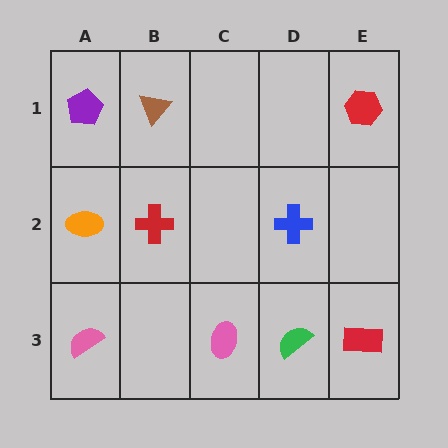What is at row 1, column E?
A red hexagon.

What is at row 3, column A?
A pink semicircle.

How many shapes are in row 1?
3 shapes.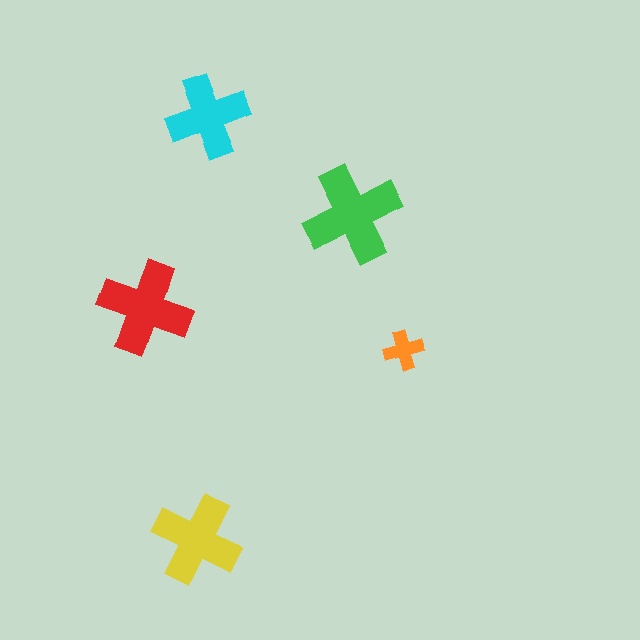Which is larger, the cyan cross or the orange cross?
The cyan one.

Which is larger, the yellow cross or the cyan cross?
The yellow one.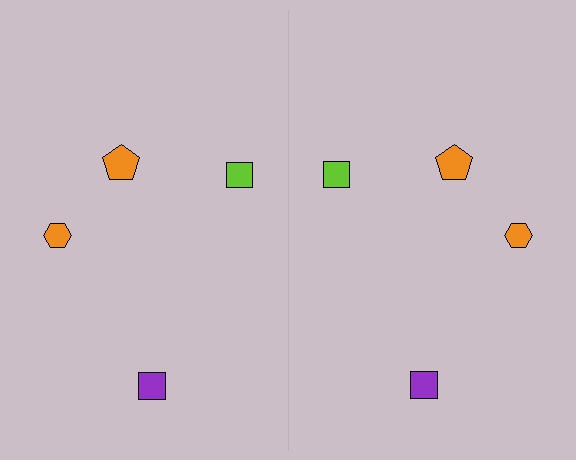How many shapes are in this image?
There are 8 shapes in this image.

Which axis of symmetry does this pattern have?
The pattern has a vertical axis of symmetry running through the center of the image.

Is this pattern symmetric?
Yes, this pattern has bilateral (reflection) symmetry.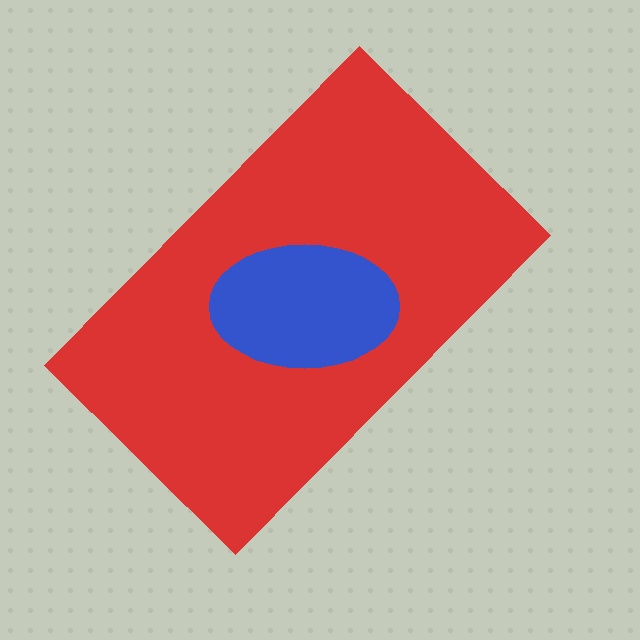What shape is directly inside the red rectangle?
The blue ellipse.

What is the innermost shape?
The blue ellipse.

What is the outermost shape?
The red rectangle.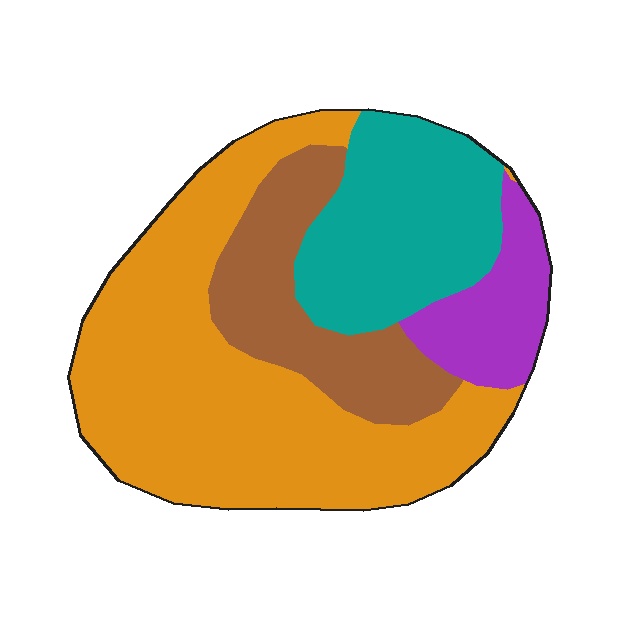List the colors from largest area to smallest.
From largest to smallest: orange, teal, brown, purple.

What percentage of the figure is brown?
Brown covers about 20% of the figure.